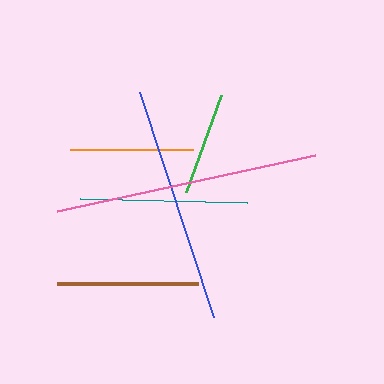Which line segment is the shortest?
The green line is the shortest at approximately 103 pixels.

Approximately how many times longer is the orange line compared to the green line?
The orange line is approximately 1.2 times the length of the green line.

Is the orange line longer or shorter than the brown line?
The brown line is longer than the orange line.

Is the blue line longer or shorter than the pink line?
The pink line is longer than the blue line.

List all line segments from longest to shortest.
From longest to shortest: pink, blue, teal, brown, orange, green.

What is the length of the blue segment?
The blue segment is approximately 236 pixels long.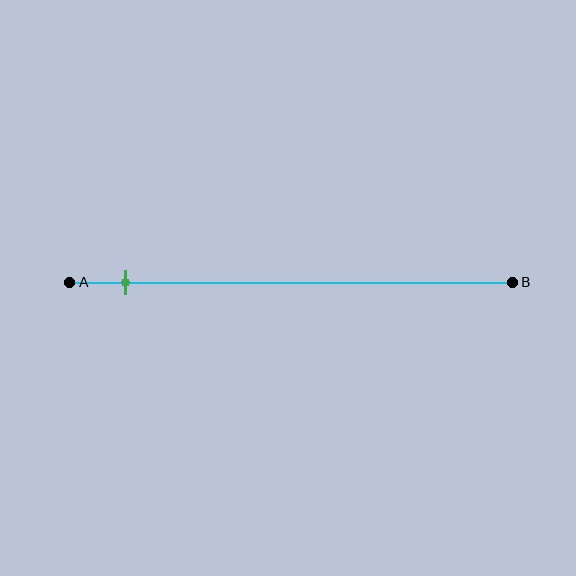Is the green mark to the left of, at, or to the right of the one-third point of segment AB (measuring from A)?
The green mark is to the left of the one-third point of segment AB.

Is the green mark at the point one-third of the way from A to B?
No, the mark is at about 15% from A, not at the 33% one-third point.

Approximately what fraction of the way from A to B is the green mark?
The green mark is approximately 15% of the way from A to B.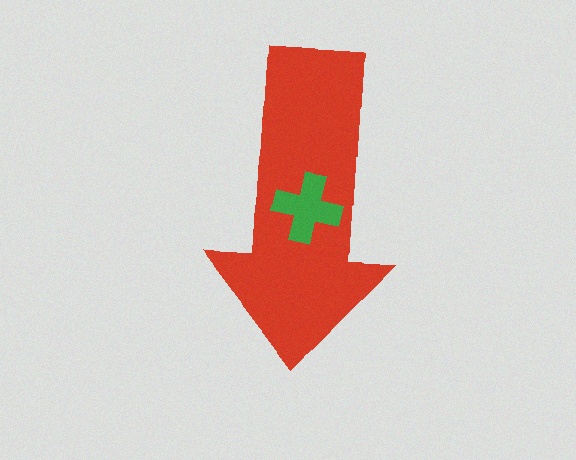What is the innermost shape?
The green cross.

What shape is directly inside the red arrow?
The green cross.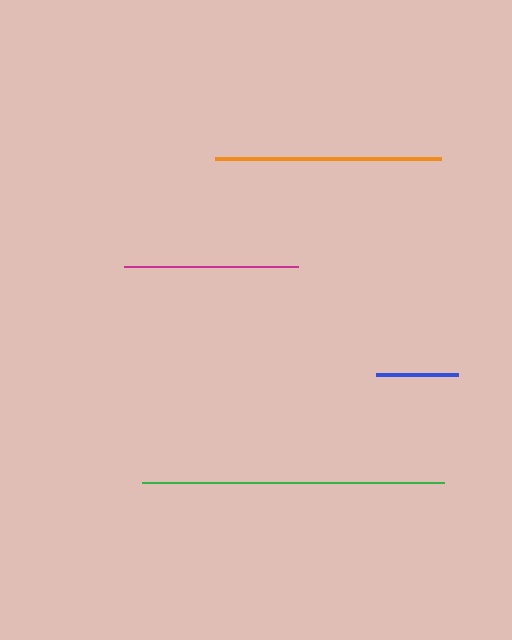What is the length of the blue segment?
The blue segment is approximately 82 pixels long.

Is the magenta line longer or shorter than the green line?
The green line is longer than the magenta line.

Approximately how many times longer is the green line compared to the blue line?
The green line is approximately 3.7 times the length of the blue line.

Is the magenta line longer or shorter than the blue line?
The magenta line is longer than the blue line.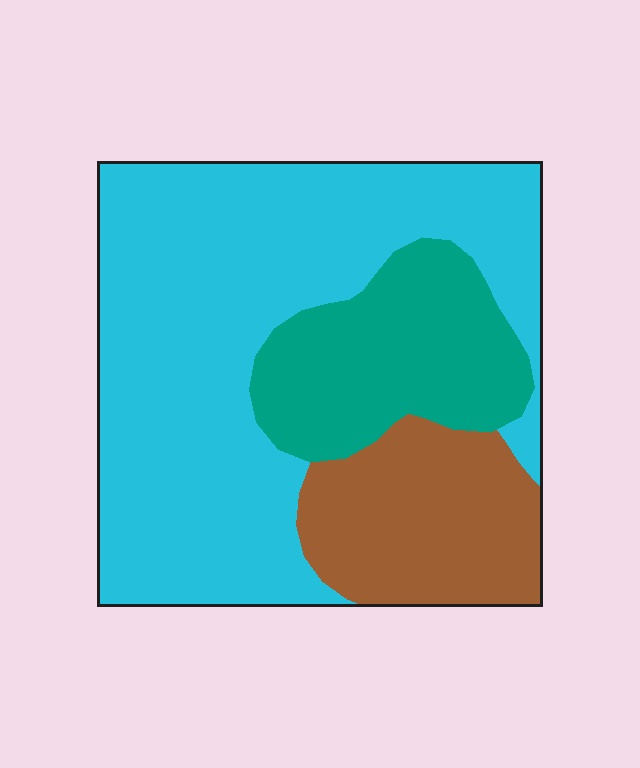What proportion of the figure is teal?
Teal takes up about one fifth (1/5) of the figure.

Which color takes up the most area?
Cyan, at roughly 60%.